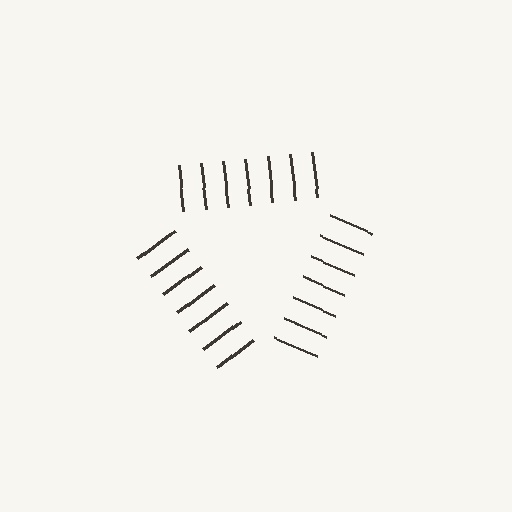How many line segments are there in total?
21 — 7 along each of the 3 edges.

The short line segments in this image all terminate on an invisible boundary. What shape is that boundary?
An illusory triangle — the line segments terminate on its edges but no continuous stroke is drawn.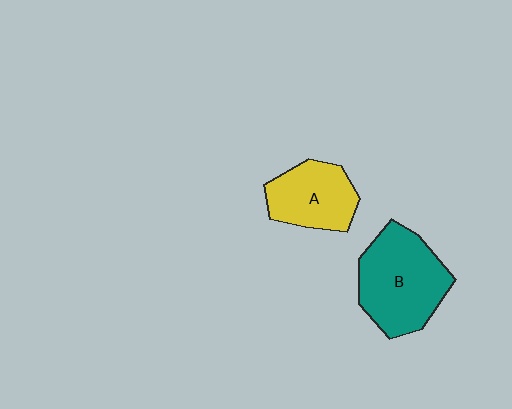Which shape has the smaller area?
Shape A (yellow).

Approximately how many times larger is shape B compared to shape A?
Approximately 1.5 times.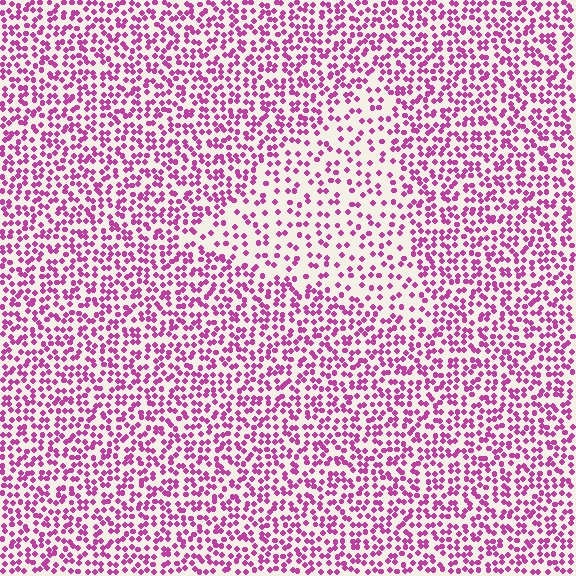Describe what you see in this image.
The image contains small magenta elements arranged at two different densities. A triangle-shaped region is visible where the elements are less densely packed than the surrounding area.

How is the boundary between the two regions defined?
The boundary is defined by a change in element density (approximately 1.9x ratio). All elements are the same color, size, and shape.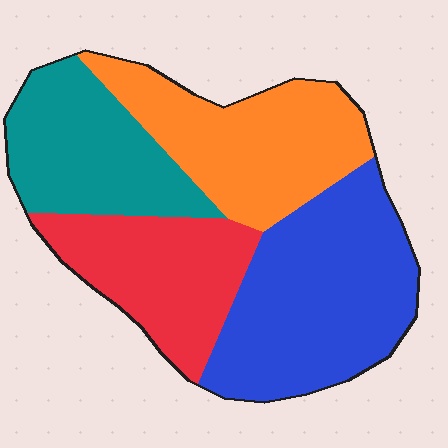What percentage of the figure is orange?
Orange covers around 25% of the figure.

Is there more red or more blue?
Blue.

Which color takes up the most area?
Blue, at roughly 35%.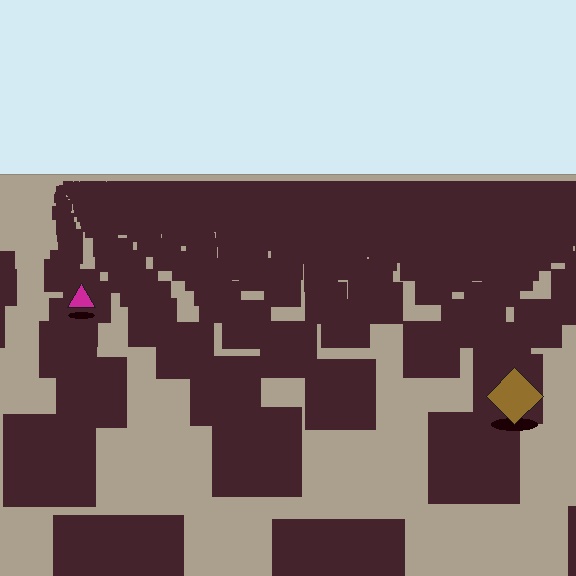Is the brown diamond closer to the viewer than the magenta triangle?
Yes. The brown diamond is closer — you can tell from the texture gradient: the ground texture is coarser near it.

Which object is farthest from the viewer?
The magenta triangle is farthest from the viewer. It appears smaller and the ground texture around it is denser.